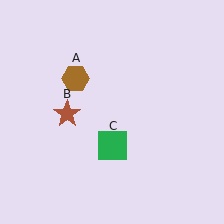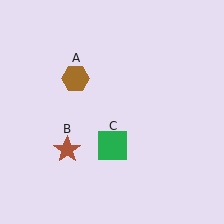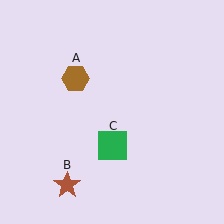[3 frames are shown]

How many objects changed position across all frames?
1 object changed position: brown star (object B).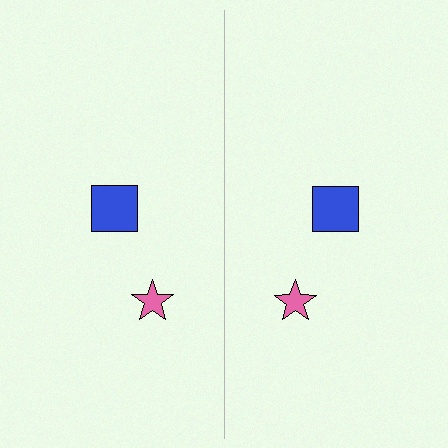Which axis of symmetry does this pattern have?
The pattern has a vertical axis of symmetry running through the center of the image.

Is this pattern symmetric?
Yes, this pattern has bilateral (reflection) symmetry.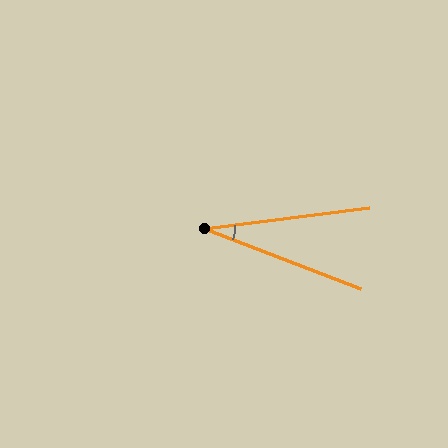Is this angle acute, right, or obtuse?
It is acute.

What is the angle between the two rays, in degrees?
Approximately 28 degrees.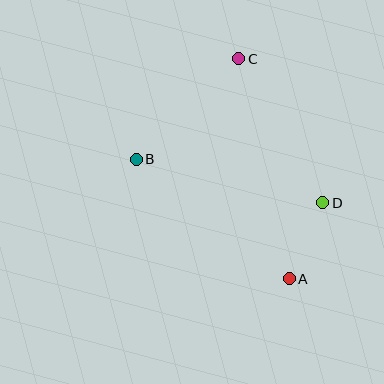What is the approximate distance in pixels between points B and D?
The distance between B and D is approximately 192 pixels.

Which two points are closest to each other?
Points A and D are closest to each other.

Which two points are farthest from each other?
Points A and C are farthest from each other.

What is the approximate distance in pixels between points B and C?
The distance between B and C is approximately 144 pixels.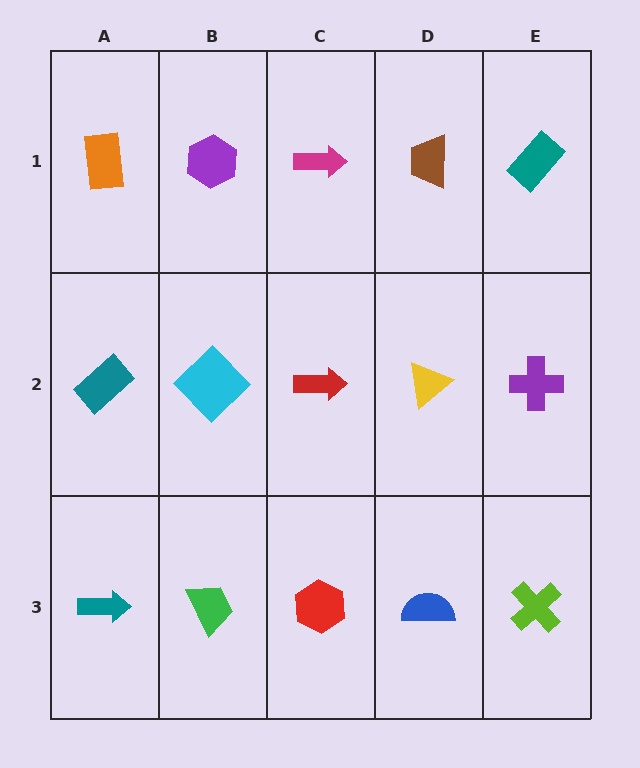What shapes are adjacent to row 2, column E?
A teal rectangle (row 1, column E), a lime cross (row 3, column E), a yellow triangle (row 2, column D).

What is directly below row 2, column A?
A teal arrow.